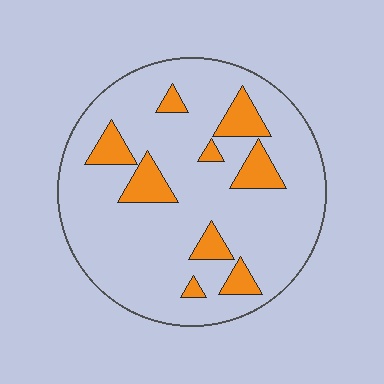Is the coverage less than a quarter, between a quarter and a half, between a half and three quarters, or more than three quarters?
Less than a quarter.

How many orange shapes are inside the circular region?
9.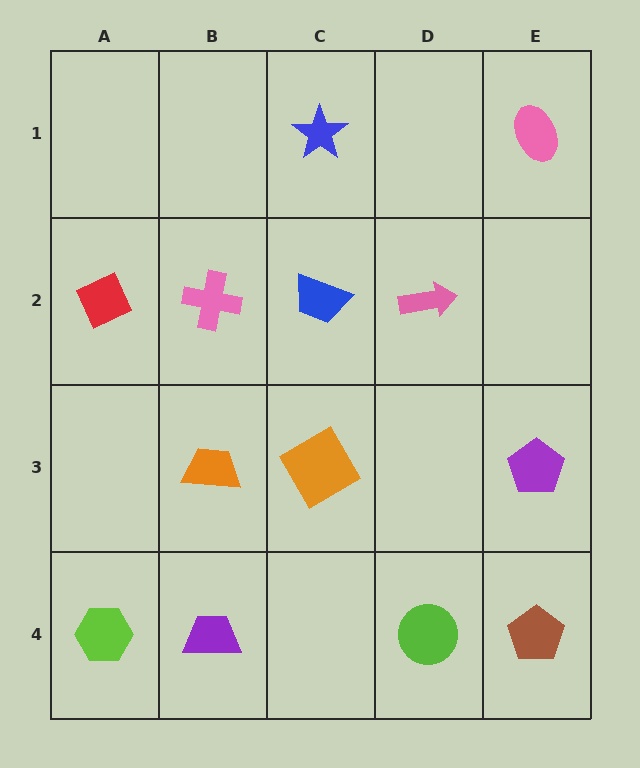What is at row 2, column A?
A red diamond.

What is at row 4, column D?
A lime circle.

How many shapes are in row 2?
4 shapes.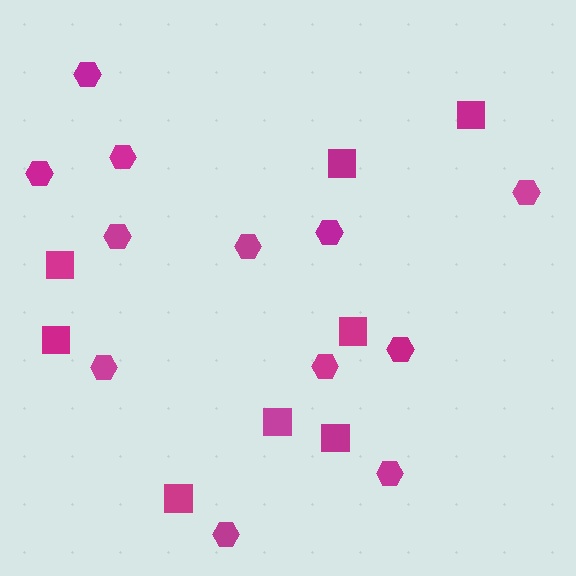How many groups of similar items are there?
There are 2 groups: one group of hexagons (12) and one group of squares (8).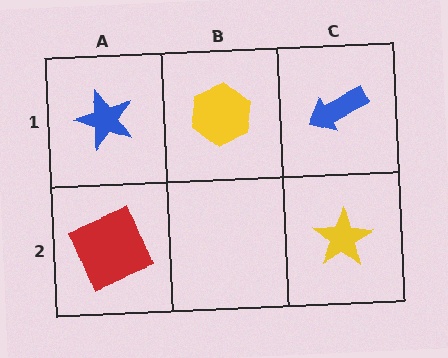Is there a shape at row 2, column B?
No, that cell is empty.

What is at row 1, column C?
A blue arrow.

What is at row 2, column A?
A red square.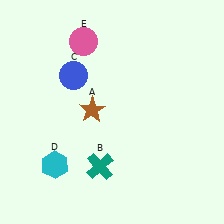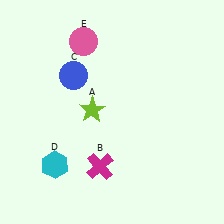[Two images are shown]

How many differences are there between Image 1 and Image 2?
There are 2 differences between the two images.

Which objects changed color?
A changed from brown to lime. B changed from teal to magenta.